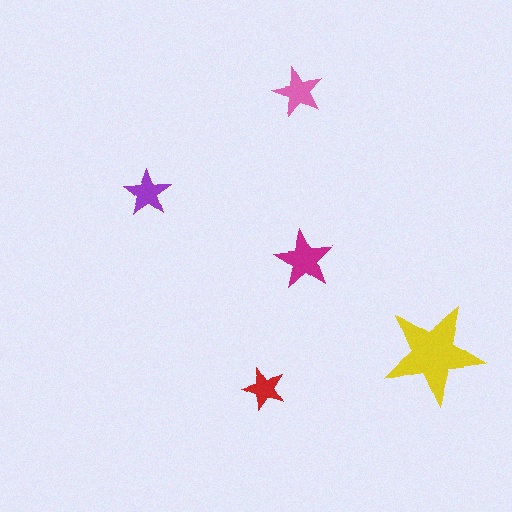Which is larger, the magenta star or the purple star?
The magenta one.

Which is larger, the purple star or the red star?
The purple one.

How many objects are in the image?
There are 5 objects in the image.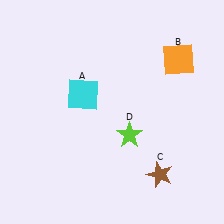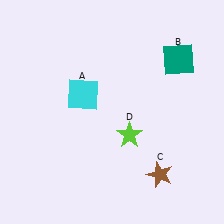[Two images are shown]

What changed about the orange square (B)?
In Image 1, B is orange. In Image 2, it changed to teal.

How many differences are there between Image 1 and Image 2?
There is 1 difference between the two images.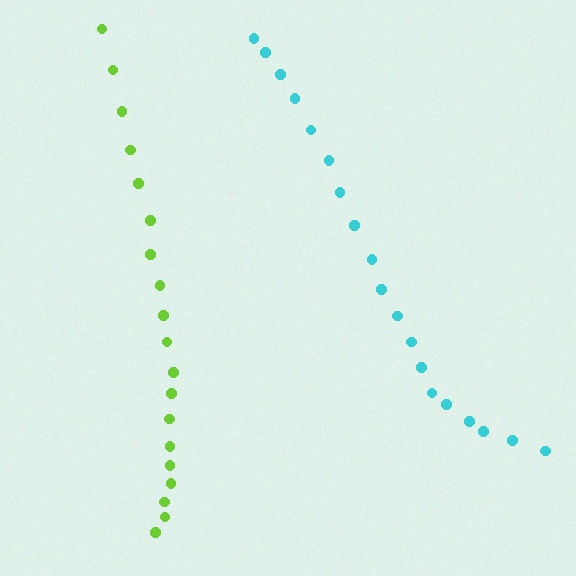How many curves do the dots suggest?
There are 2 distinct paths.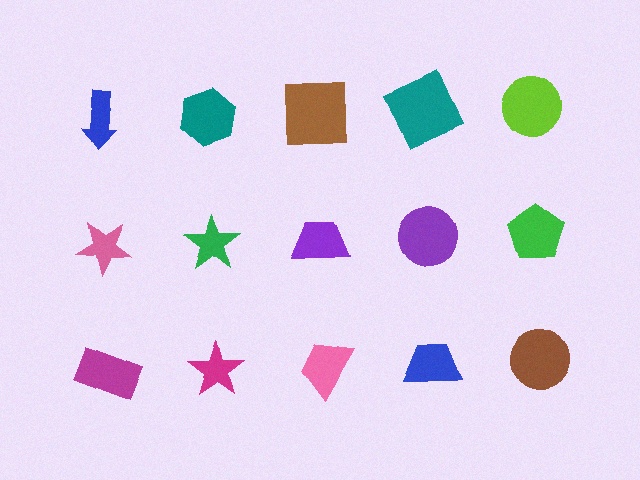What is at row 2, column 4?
A purple circle.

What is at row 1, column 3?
A brown square.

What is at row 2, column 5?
A green pentagon.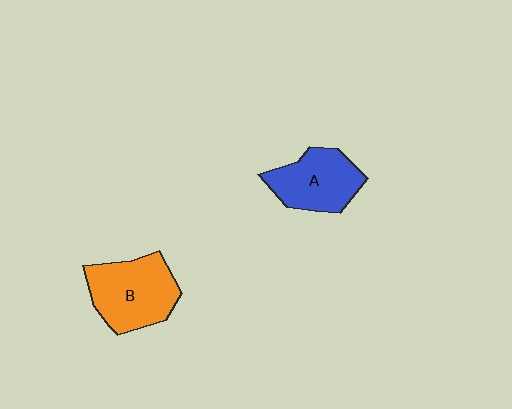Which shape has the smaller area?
Shape A (blue).